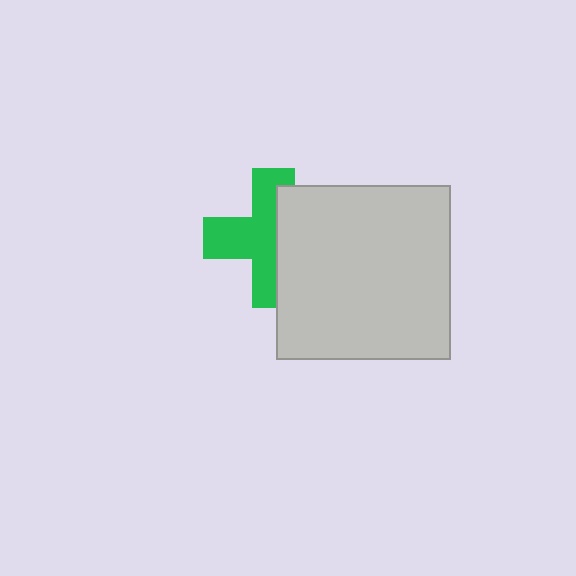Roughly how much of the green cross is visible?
About half of it is visible (roughly 56%).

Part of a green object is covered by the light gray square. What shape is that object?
It is a cross.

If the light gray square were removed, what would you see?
You would see the complete green cross.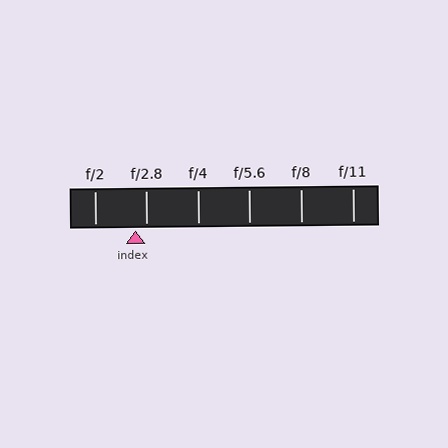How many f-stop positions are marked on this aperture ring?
There are 6 f-stop positions marked.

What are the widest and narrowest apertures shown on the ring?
The widest aperture shown is f/2 and the narrowest is f/11.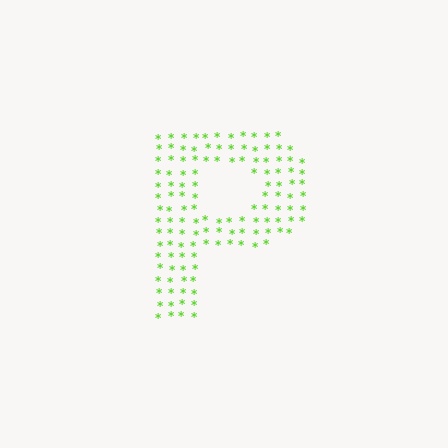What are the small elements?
The small elements are asterisks.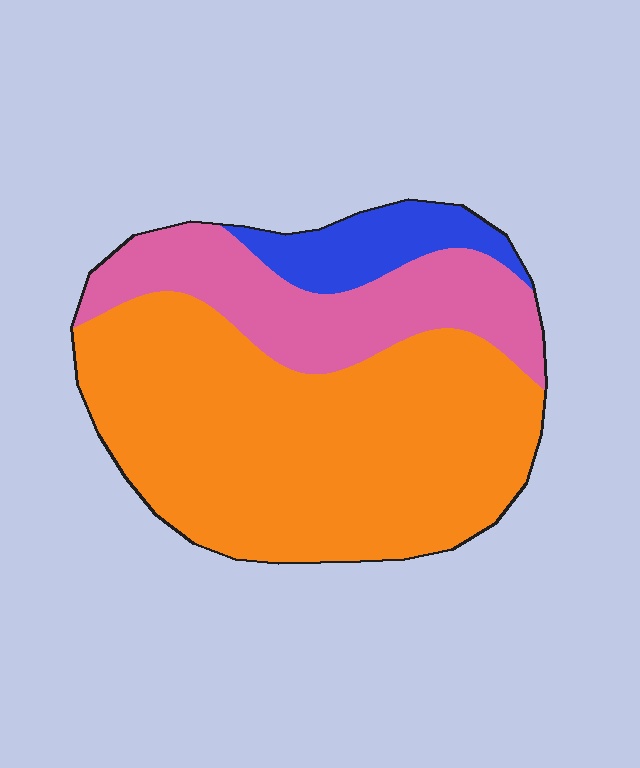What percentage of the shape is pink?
Pink covers 25% of the shape.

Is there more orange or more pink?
Orange.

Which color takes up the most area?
Orange, at roughly 65%.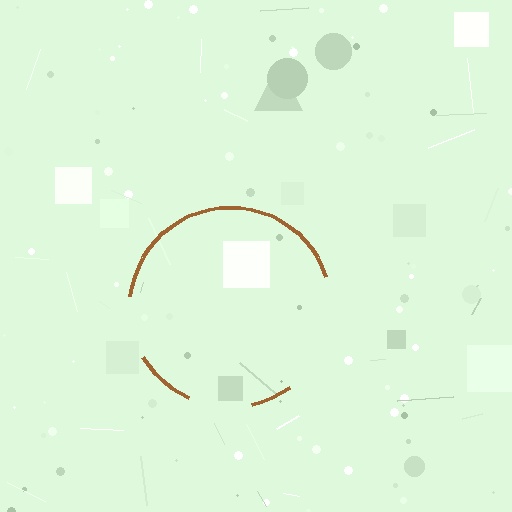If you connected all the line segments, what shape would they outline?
They would outline a circle.